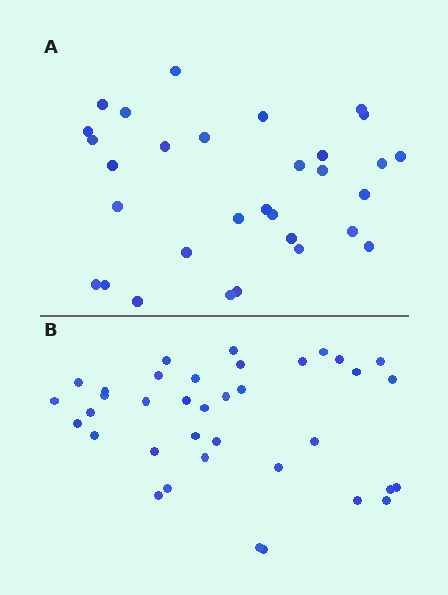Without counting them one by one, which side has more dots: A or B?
Region B (the bottom region) has more dots.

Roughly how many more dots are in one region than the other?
Region B has about 6 more dots than region A.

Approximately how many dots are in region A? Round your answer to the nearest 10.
About 30 dots. (The exact count is 31, which rounds to 30.)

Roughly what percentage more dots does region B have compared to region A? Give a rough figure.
About 20% more.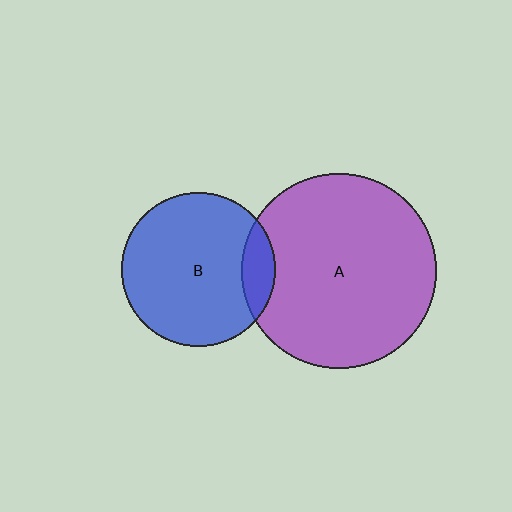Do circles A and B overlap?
Yes.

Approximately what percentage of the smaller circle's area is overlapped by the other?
Approximately 15%.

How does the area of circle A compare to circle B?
Approximately 1.6 times.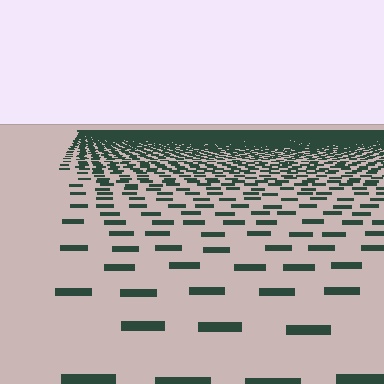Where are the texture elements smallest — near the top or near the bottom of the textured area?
Near the top.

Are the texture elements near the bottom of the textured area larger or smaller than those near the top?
Larger. Near the bottom, elements are closer to the viewer and appear at a bigger on-screen size.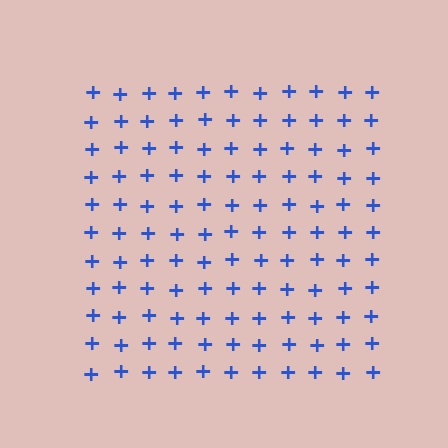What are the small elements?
The small elements are plus signs.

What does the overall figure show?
The overall figure shows a square.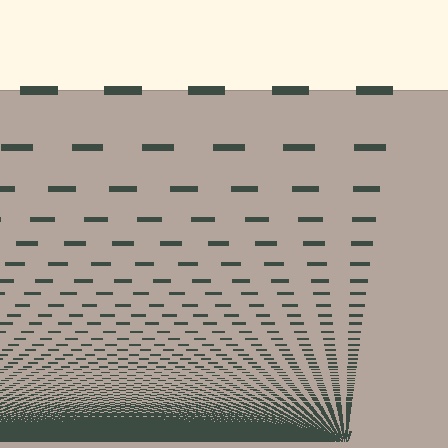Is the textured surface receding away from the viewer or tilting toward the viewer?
The surface appears to tilt toward the viewer. Texture elements get larger and sparser toward the top.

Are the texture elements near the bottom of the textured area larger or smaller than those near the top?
Smaller. The gradient is inverted — elements near the bottom are smaller and denser.